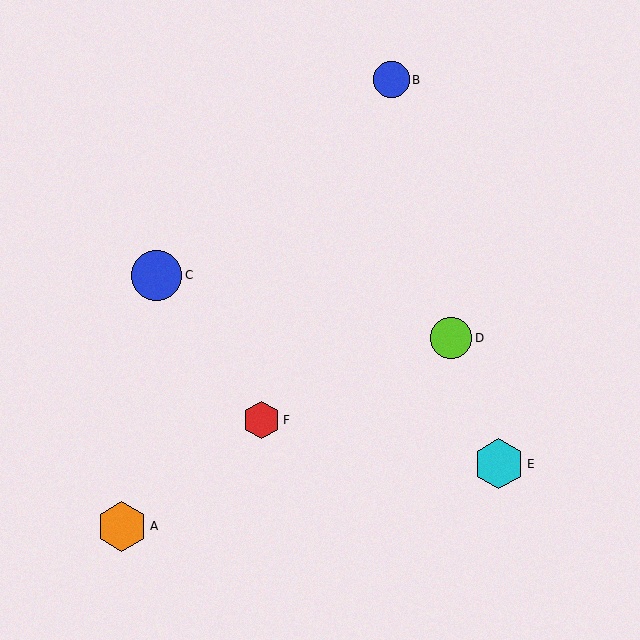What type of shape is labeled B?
Shape B is a blue circle.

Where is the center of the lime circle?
The center of the lime circle is at (451, 338).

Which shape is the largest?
The blue circle (labeled C) is the largest.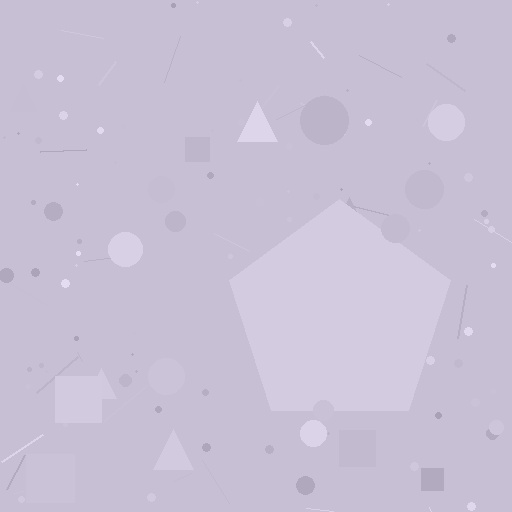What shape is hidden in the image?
A pentagon is hidden in the image.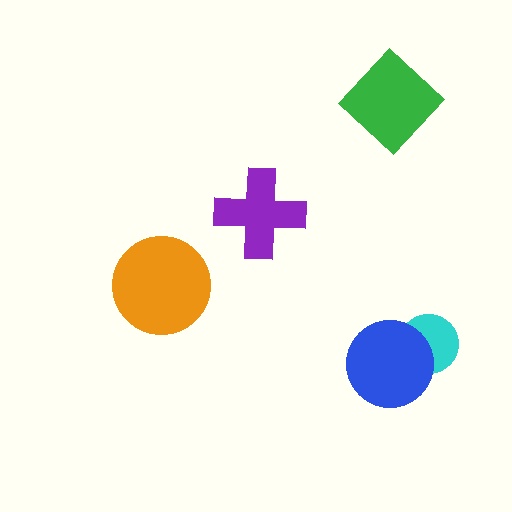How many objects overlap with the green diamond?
0 objects overlap with the green diamond.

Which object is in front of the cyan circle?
The blue circle is in front of the cyan circle.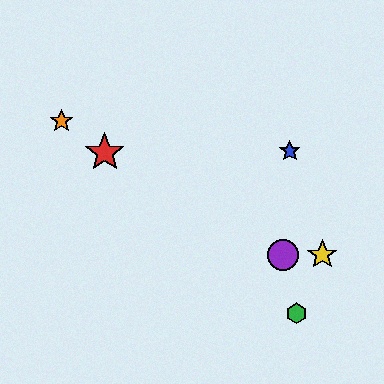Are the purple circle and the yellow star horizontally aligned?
Yes, both are at y≈255.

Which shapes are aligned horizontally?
The yellow star, the purple circle are aligned horizontally.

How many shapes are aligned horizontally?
2 shapes (the yellow star, the purple circle) are aligned horizontally.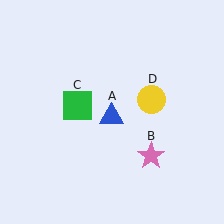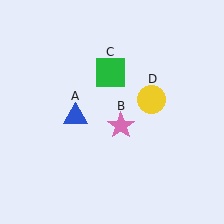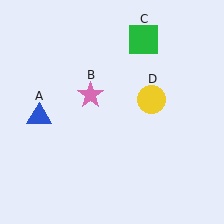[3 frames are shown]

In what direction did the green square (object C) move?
The green square (object C) moved up and to the right.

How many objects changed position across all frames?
3 objects changed position: blue triangle (object A), pink star (object B), green square (object C).